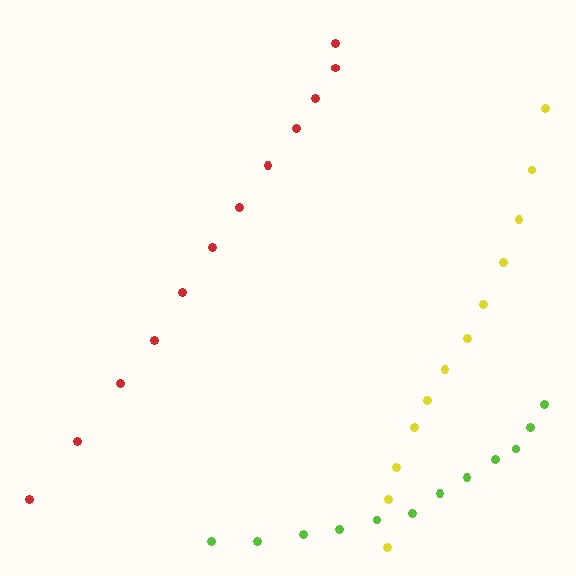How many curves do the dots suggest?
There are 3 distinct paths.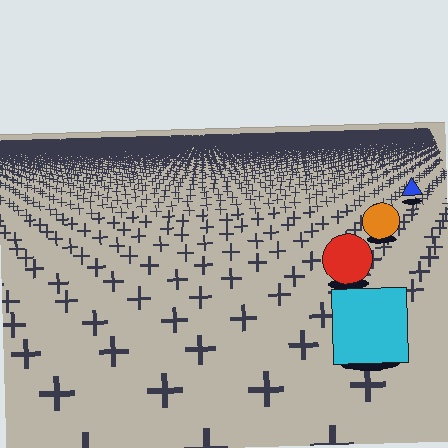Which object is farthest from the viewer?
The blue triangle is farthest from the viewer. It appears smaller and the ground texture around it is denser.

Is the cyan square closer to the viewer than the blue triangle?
Yes. The cyan square is closer — you can tell from the texture gradient: the ground texture is coarser near it.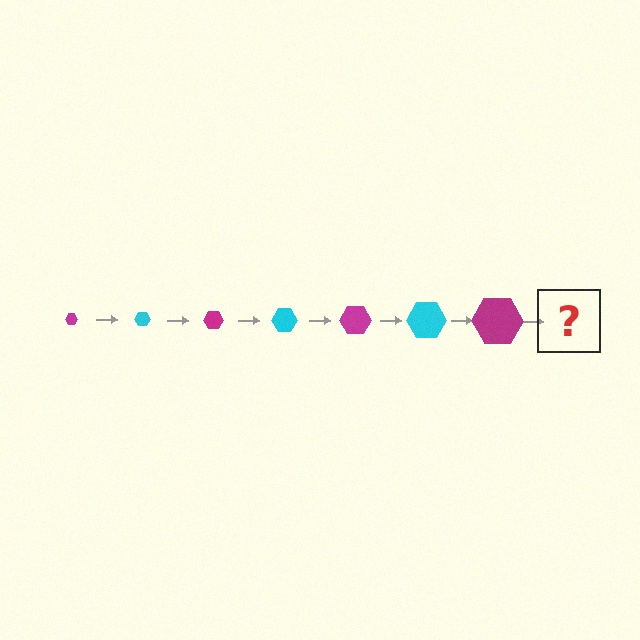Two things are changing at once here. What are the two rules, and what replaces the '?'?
The two rules are that the hexagon grows larger each step and the color cycles through magenta and cyan. The '?' should be a cyan hexagon, larger than the previous one.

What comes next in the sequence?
The next element should be a cyan hexagon, larger than the previous one.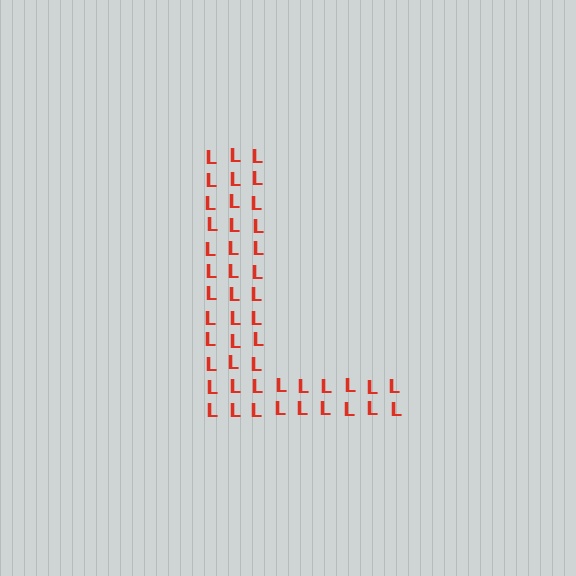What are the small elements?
The small elements are letter L's.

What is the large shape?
The large shape is the letter L.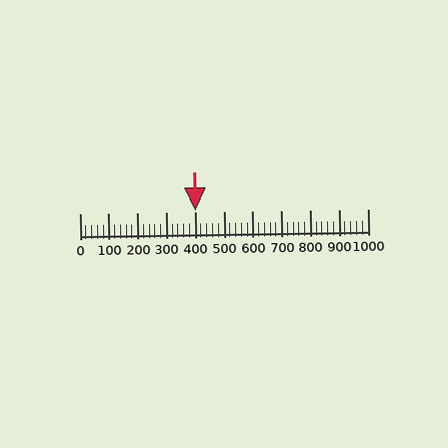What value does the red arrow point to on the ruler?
The red arrow points to approximately 400.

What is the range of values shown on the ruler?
The ruler shows values from 0 to 1000.